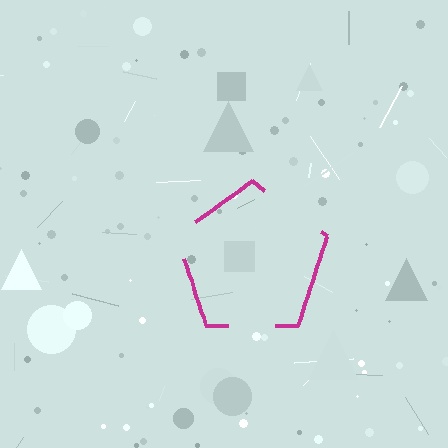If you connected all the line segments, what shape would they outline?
They would outline a pentagon.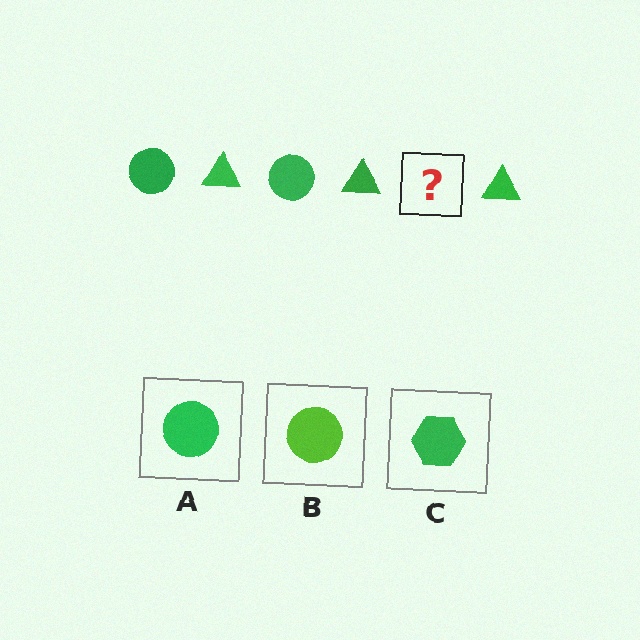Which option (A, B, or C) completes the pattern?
A.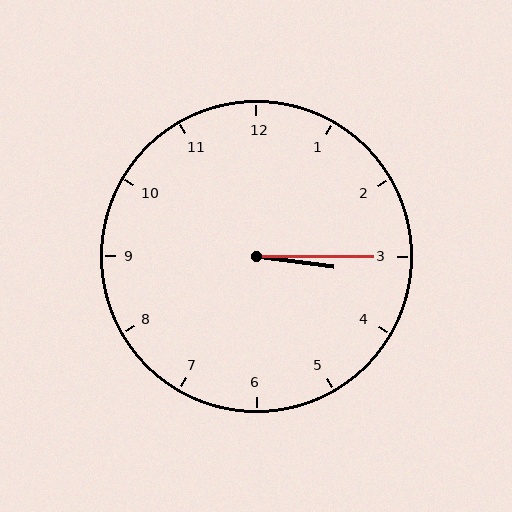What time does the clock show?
3:15.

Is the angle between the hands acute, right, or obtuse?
It is acute.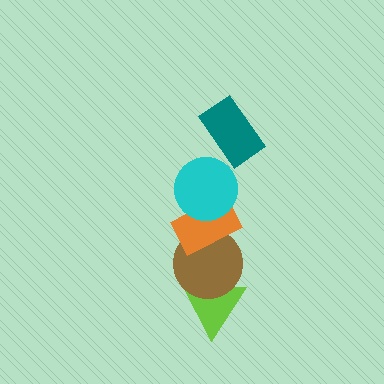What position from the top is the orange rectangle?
The orange rectangle is 3rd from the top.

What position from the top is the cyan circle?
The cyan circle is 2nd from the top.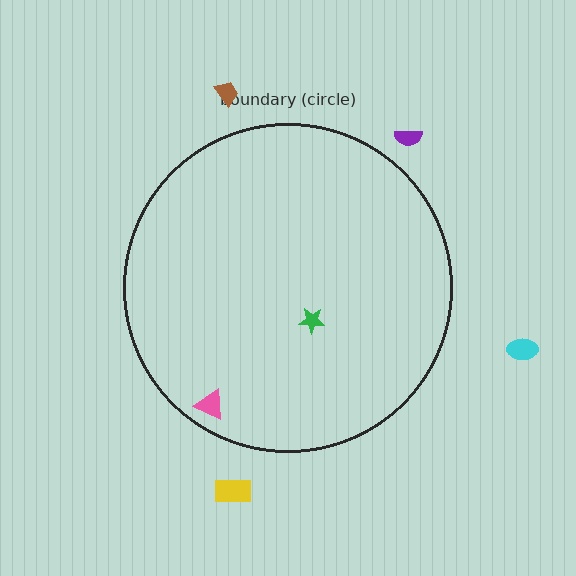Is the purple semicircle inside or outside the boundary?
Outside.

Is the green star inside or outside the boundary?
Inside.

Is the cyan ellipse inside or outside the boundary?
Outside.